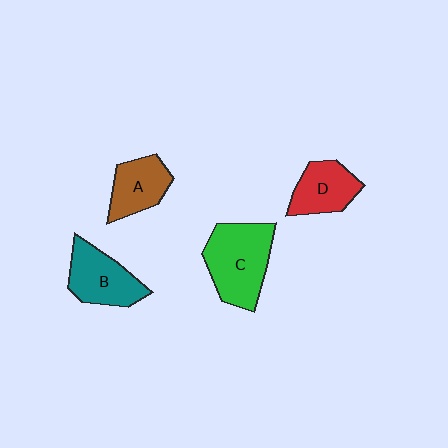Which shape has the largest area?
Shape C (green).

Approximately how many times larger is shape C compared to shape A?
Approximately 1.6 times.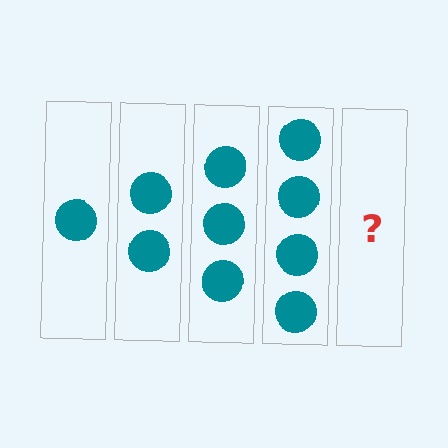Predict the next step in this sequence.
The next step is 5 circles.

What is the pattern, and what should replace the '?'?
The pattern is that each step adds one more circle. The '?' should be 5 circles.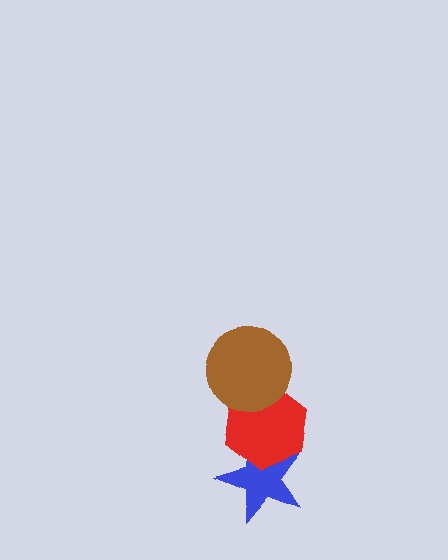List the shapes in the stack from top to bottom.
From top to bottom: the brown circle, the red hexagon, the blue star.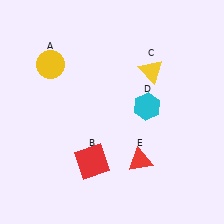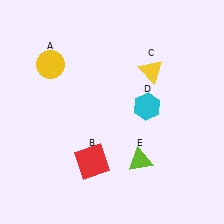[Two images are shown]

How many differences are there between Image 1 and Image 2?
There is 1 difference between the two images.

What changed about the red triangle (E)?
In Image 1, E is red. In Image 2, it changed to lime.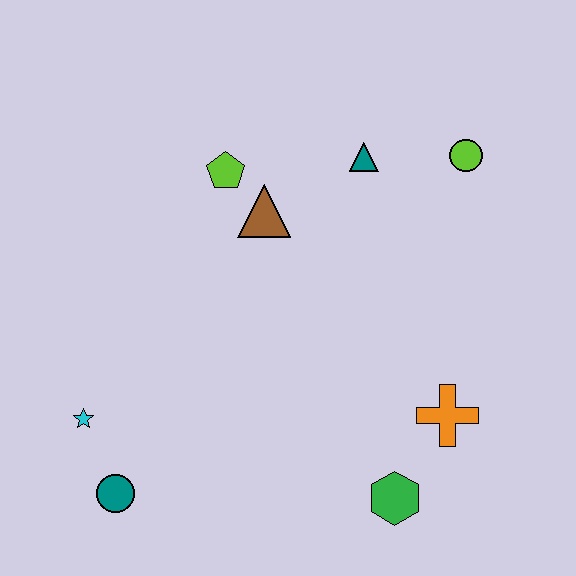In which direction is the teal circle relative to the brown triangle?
The teal circle is below the brown triangle.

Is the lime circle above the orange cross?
Yes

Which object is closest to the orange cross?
The green hexagon is closest to the orange cross.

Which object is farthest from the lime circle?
The teal circle is farthest from the lime circle.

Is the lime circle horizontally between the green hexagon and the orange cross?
No